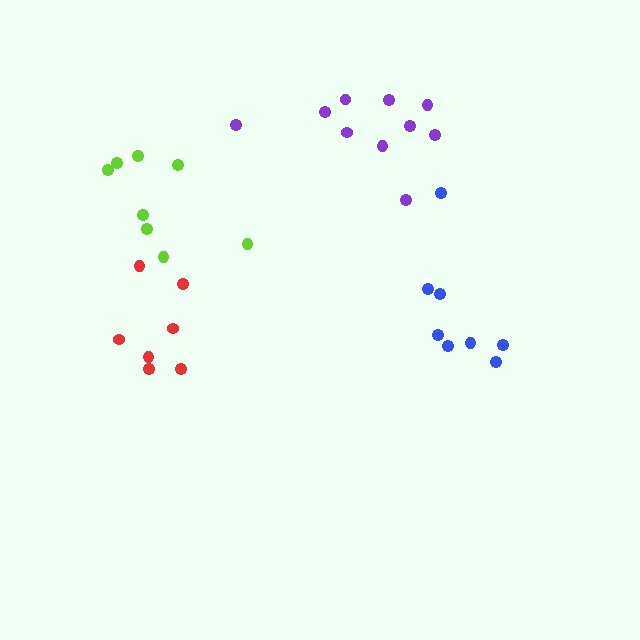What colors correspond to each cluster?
The clusters are colored: blue, lime, red, purple.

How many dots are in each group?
Group 1: 8 dots, Group 2: 8 dots, Group 3: 7 dots, Group 4: 10 dots (33 total).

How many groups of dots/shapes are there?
There are 4 groups.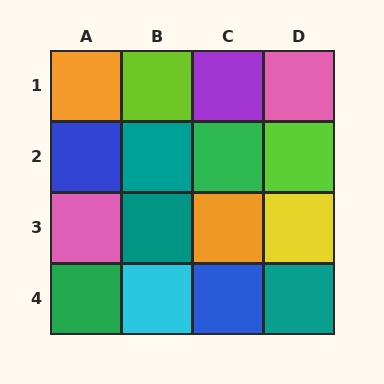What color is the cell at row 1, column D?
Pink.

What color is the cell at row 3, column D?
Yellow.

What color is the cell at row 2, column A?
Blue.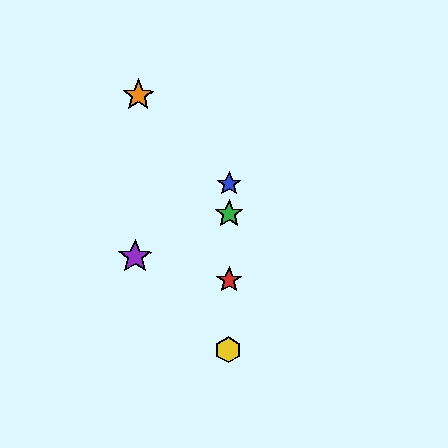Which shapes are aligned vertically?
The red star, the blue star, the green star, the yellow hexagon are aligned vertically.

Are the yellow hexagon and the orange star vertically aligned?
No, the yellow hexagon is at x≈228 and the orange star is at x≈138.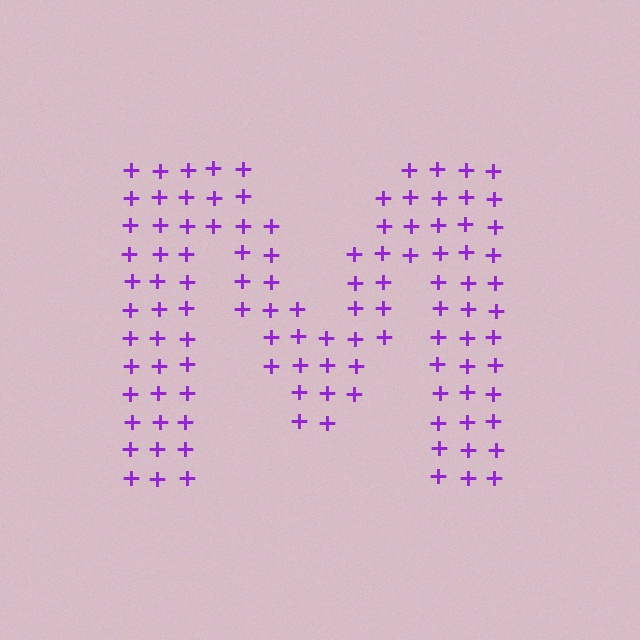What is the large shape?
The large shape is the letter M.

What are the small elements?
The small elements are plus signs.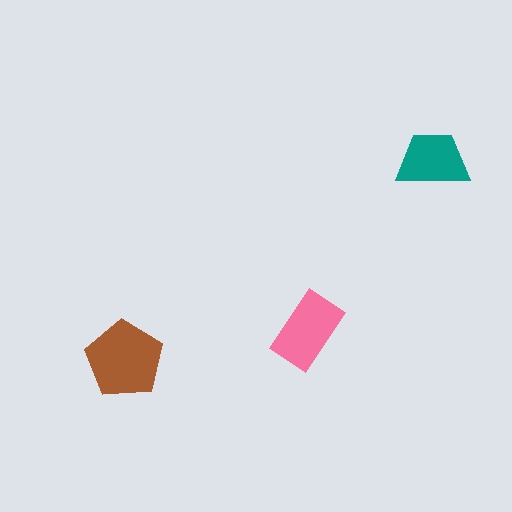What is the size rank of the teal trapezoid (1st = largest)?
3rd.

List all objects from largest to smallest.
The brown pentagon, the pink rectangle, the teal trapezoid.